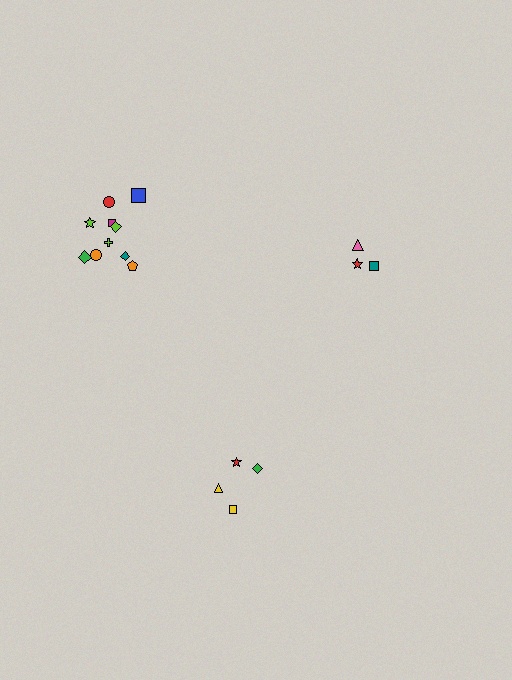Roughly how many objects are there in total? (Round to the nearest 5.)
Roughly 15 objects in total.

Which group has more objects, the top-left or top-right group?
The top-left group.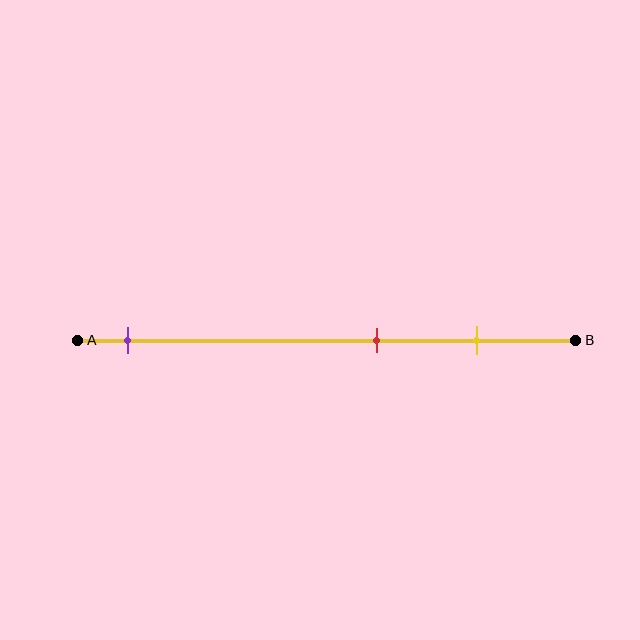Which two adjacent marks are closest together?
The red and yellow marks are the closest adjacent pair.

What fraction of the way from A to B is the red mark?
The red mark is approximately 60% (0.6) of the way from A to B.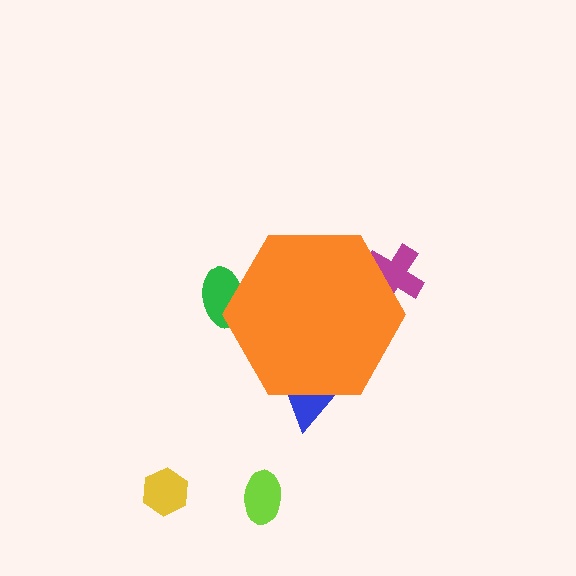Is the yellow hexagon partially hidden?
No, the yellow hexagon is fully visible.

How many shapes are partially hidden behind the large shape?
3 shapes are partially hidden.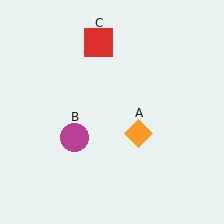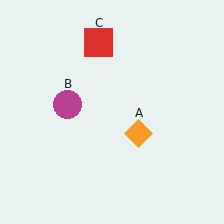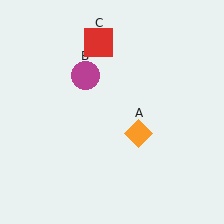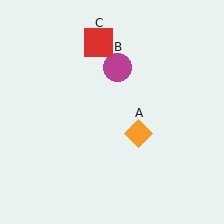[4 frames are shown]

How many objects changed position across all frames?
1 object changed position: magenta circle (object B).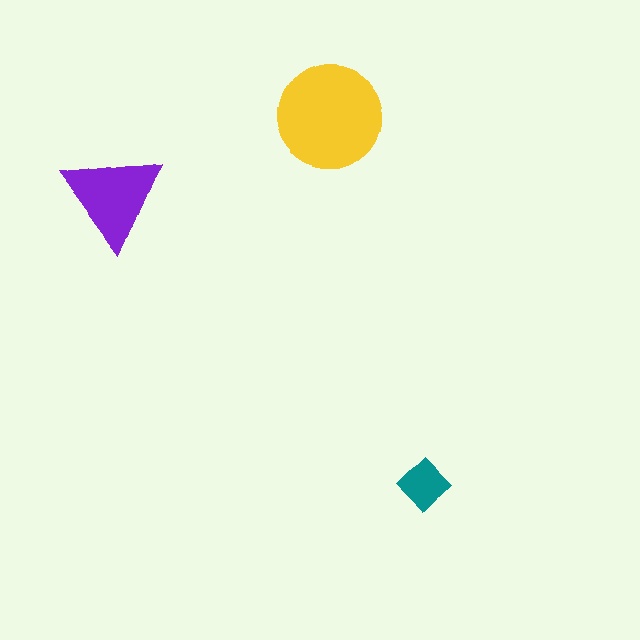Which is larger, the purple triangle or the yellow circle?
The yellow circle.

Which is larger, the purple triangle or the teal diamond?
The purple triangle.